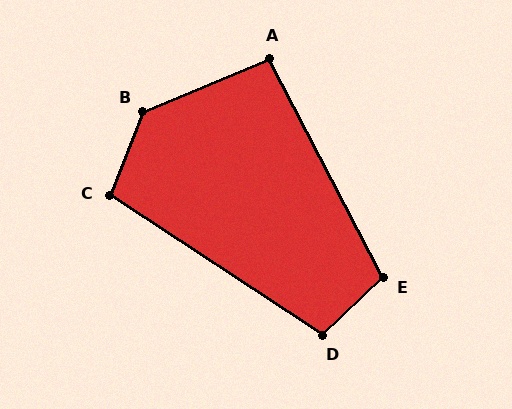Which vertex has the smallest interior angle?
A, at approximately 95 degrees.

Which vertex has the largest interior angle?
B, at approximately 134 degrees.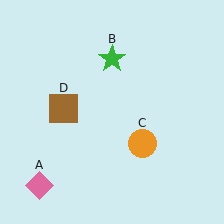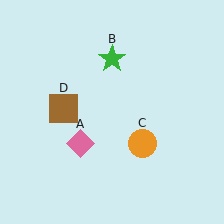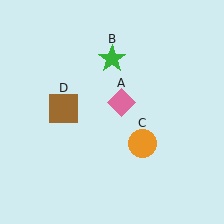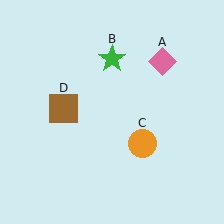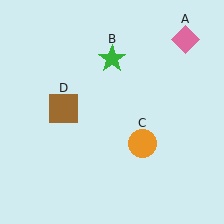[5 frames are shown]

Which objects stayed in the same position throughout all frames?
Green star (object B) and orange circle (object C) and brown square (object D) remained stationary.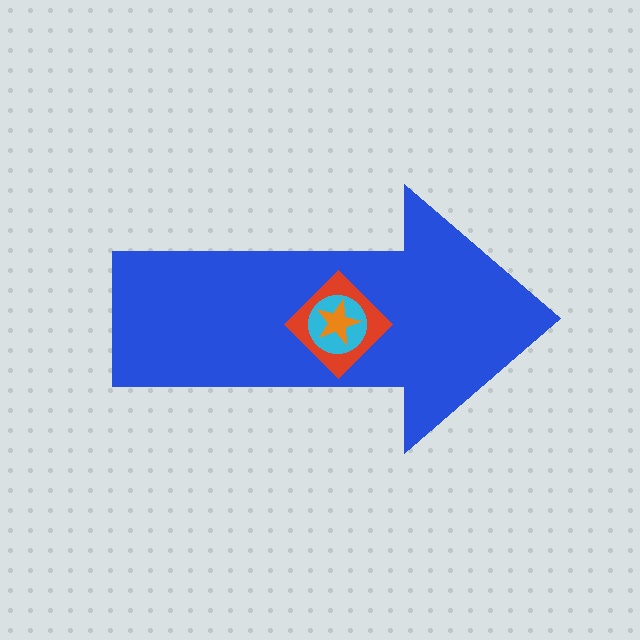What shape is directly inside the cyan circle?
The orange star.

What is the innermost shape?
The orange star.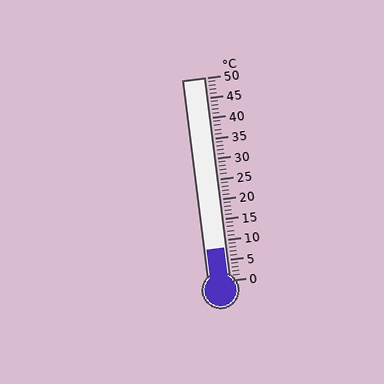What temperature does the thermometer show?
The thermometer shows approximately 8°C.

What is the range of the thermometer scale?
The thermometer scale ranges from 0°C to 50°C.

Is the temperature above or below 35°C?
The temperature is below 35°C.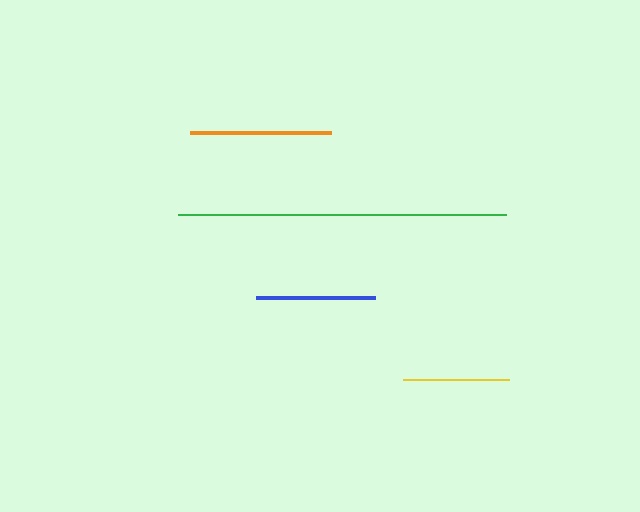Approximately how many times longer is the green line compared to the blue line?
The green line is approximately 2.8 times the length of the blue line.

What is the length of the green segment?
The green segment is approximately 328 pixels long.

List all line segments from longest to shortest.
From longest to shortest: green, orange, blue, yellow.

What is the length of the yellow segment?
The yellow segment is approximately 106 pixels long.